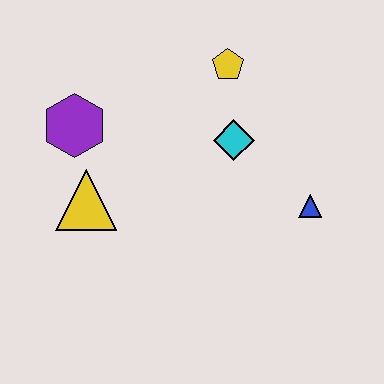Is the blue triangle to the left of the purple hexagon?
No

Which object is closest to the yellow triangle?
The purple hexagon is closest to the yellow triangle.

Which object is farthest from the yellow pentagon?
The yellow triangle is farthest from the yellow pentagon.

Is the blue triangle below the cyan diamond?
Yes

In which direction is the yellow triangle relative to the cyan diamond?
The yellow triangle is to the left of the cyan diamond.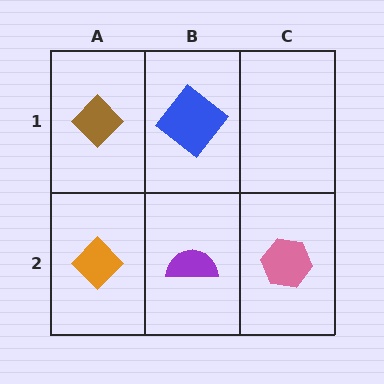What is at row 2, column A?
An orange diamond.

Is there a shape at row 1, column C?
No, that cell is empty.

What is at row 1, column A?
A brown diamond.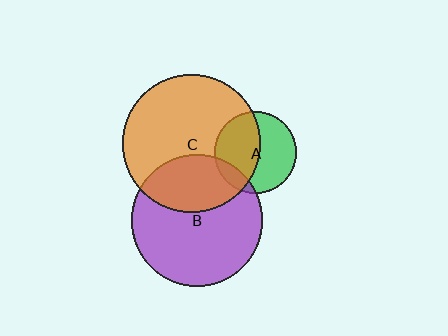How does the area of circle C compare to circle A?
Approximately 2.8 times.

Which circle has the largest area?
Circle C (orange).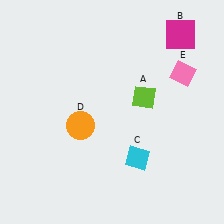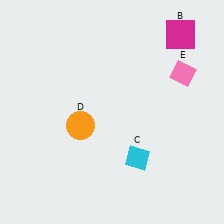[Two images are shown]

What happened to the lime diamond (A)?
The lime diamond (A) was removed in Image 2. It was in the top-right area of Image 1.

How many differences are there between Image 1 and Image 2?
There is 1 difference between the two images.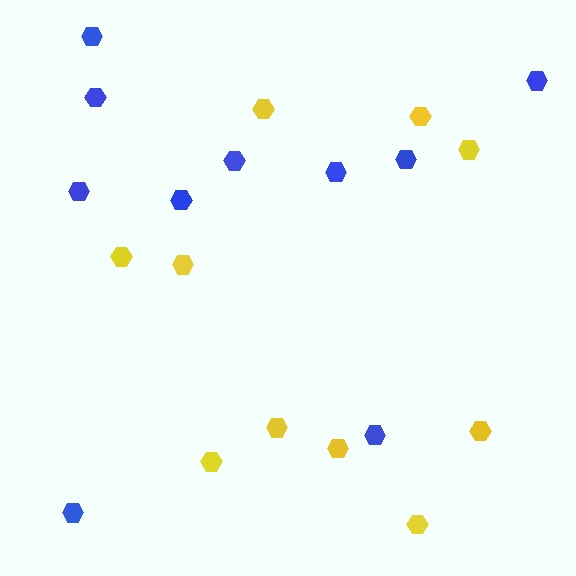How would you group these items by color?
There are 2 groups: one group of yellow hexagons (10) and one group of blue hexagons (10).